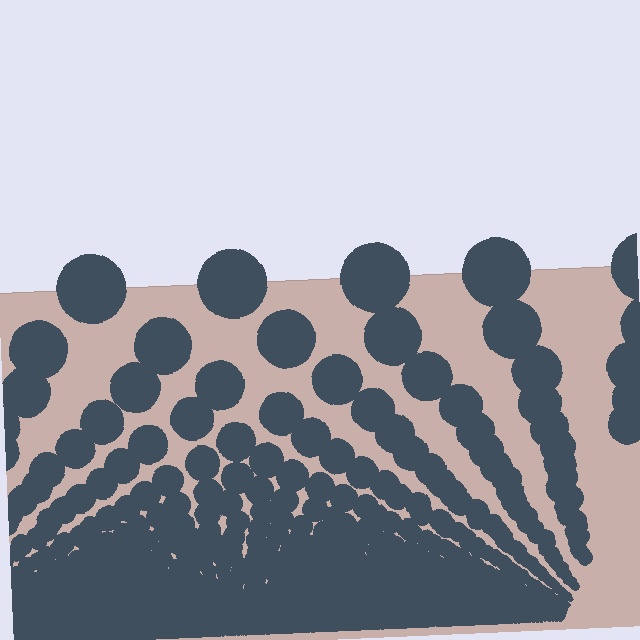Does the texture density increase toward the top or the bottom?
Density increases toward the bottom.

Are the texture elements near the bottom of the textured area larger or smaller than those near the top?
Smaller. The gradient is inverted — elements near the bottom are smaller and denser.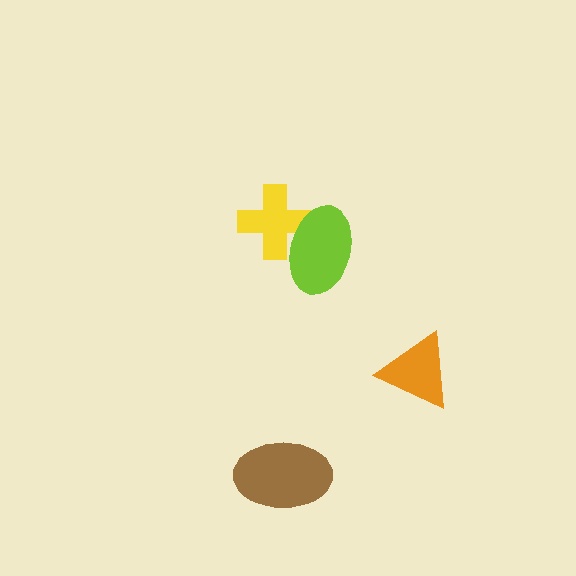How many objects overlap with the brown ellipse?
0 objects overlap with the brown ellipse.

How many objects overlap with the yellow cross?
1 object overlaps with the yellow cross.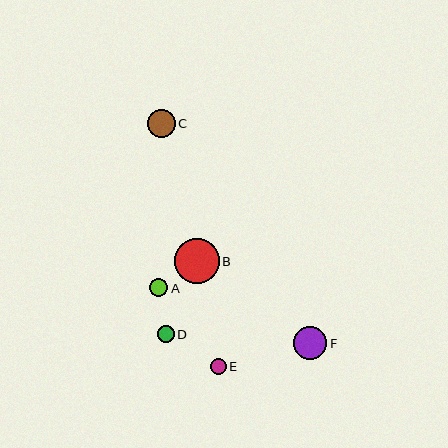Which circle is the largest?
Circle B is the largest with a size of approximately 45 pixels.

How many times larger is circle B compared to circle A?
Circle B is approximately 2.5 times the size of circle A.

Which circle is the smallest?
Circle E is the smallest with a size of approximately 16 pixels.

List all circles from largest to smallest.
From largest to smallest: B, F, C, A, D, E.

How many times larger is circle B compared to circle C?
Circle B is approximately 1.6 times the size of circle C.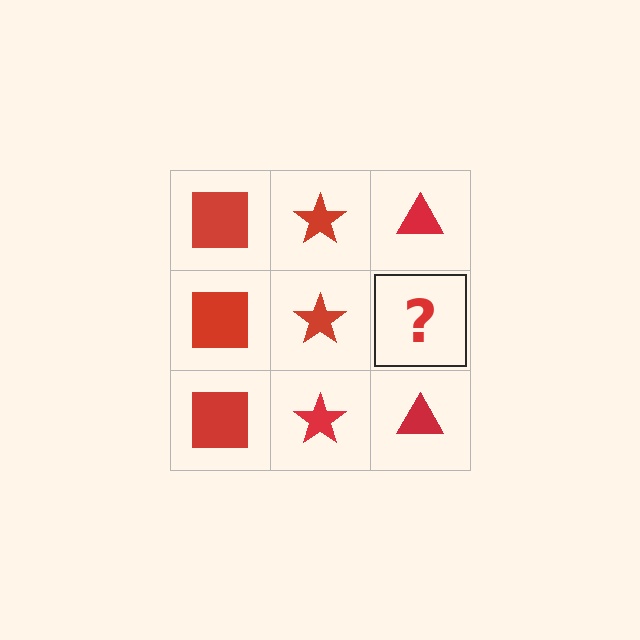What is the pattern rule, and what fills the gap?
The rule is that each column has a consistent shape. The gap should be filled with a red triangle.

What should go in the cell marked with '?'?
The missing cell should contain a red triangle.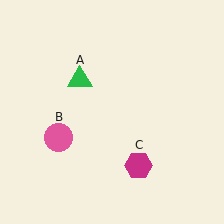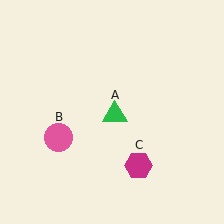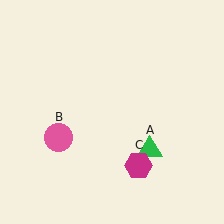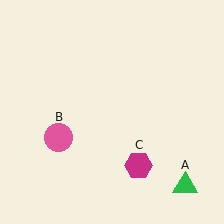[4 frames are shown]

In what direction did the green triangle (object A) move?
The green triangle (object A) moved down and to the right.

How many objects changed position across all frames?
1 object changed position: green triangle (object A).